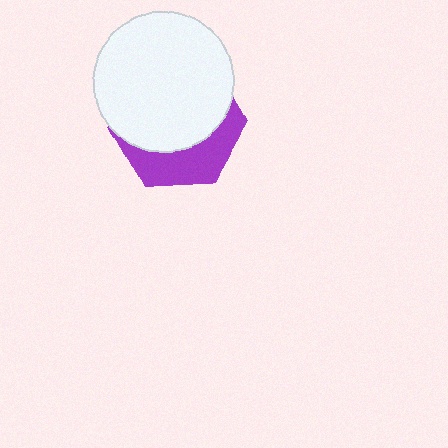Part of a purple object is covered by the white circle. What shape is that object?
It is a hexagon.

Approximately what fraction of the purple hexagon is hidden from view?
Roughly 65% of the purple hexagon is hidden behind the white circle.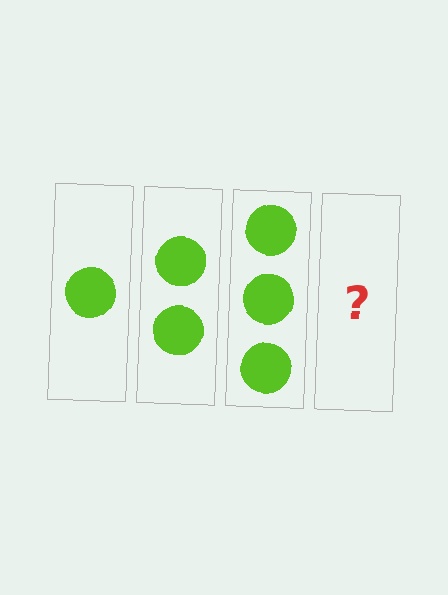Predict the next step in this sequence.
The next step is 4 circles.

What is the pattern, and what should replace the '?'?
The pattern is that each step adds one more circle. The '?' should be 4 circles.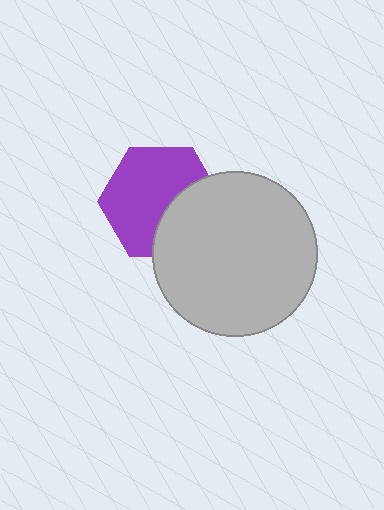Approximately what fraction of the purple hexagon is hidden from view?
Roughly 35% of the purple hexagon is hidden behind the light gray circle.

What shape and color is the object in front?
The object in front is a light gray circle.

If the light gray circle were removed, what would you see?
You would see the complete purple hexagon.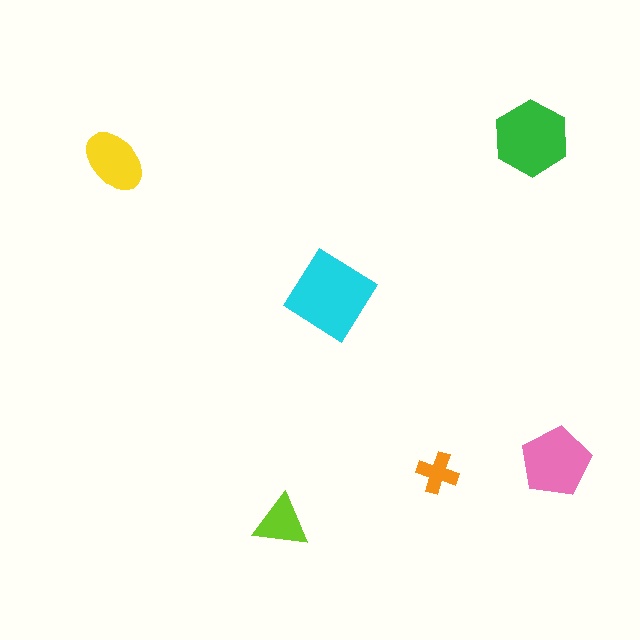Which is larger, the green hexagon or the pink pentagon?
The green hexagon.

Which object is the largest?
The cyan diamond.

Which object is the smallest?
The orange cross.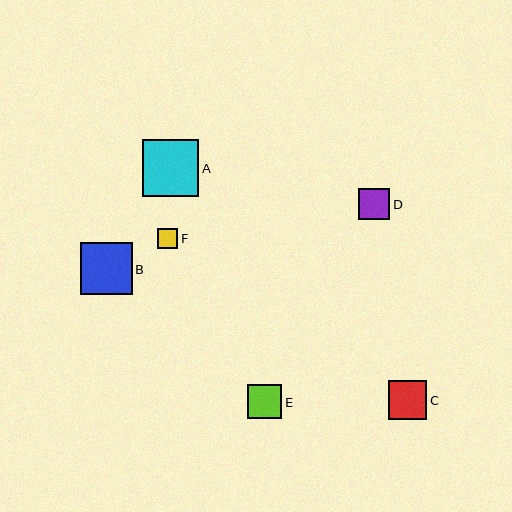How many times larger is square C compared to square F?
Square C is approximately 1.9 times the size of square F.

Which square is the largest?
Square A is the largest with a size of approximately 57 pixels.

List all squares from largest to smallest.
From largest to smallest: A, B, C, E, D, F.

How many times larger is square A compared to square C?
Square A is approximately 1.5 times the size of square C.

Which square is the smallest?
Square F is the smallest with a size of approximately 20 pixels.